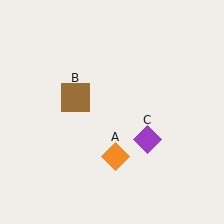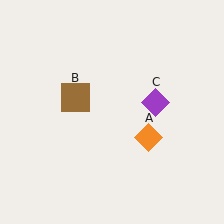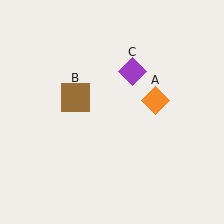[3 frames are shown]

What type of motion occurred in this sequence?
The orange diamond (object A), purple diamond (object C) rotated counterclockwise around the center of the scene.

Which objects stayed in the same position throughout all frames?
Brown square (object B) remained stationary.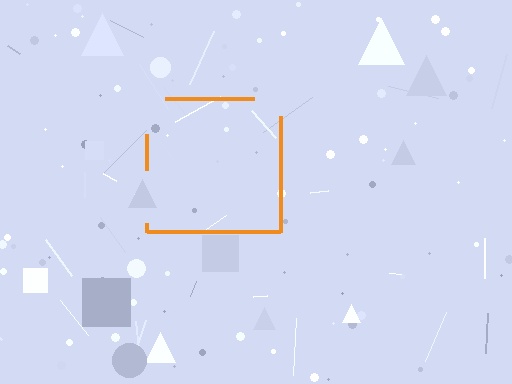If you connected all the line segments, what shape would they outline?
They would outline a square.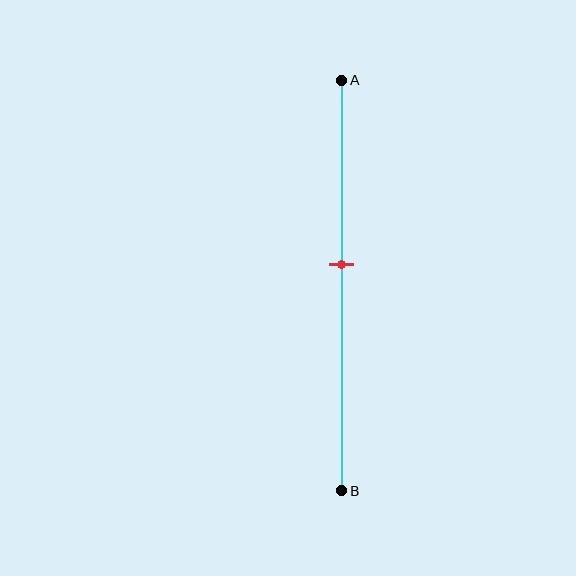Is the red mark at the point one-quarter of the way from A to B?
No, the mark is at about 45% from A, not at the 25% one-quarter point.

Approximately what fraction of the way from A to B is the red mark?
The red mark is approximately 45% of the way from A to B.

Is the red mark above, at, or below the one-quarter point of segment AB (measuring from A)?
The red mark is below the one-quarter point of segment AB.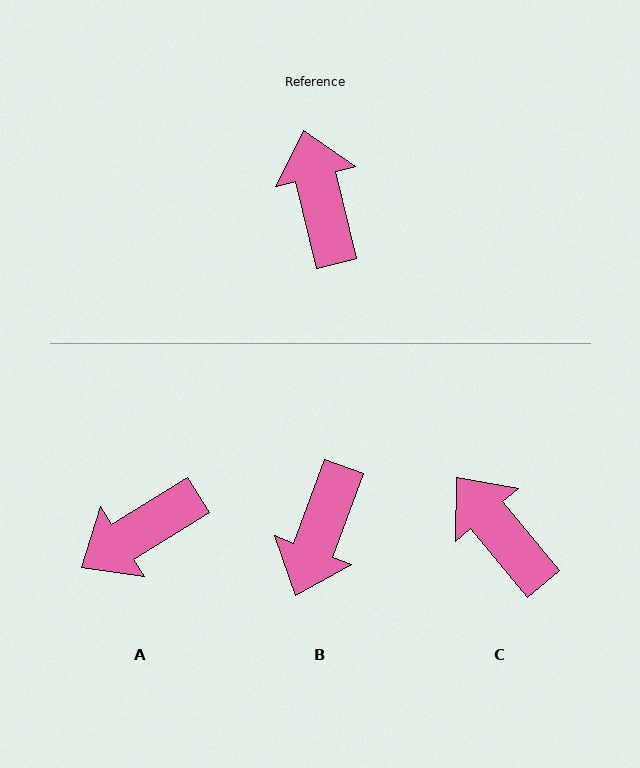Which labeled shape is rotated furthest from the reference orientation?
B, about 146 degrees away.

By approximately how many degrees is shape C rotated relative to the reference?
Approximately 25 degrees counter-clockwise.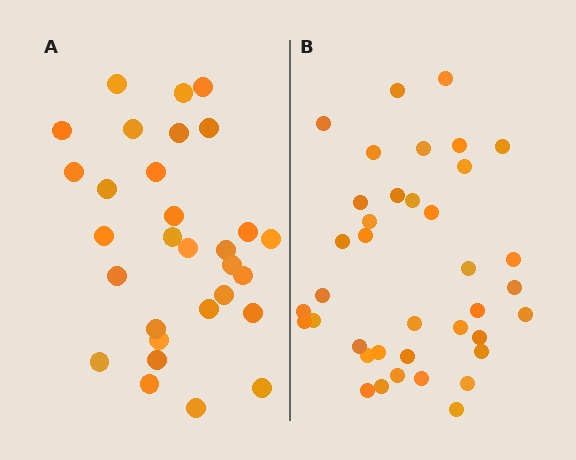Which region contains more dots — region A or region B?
Region B (the right region) has more dots.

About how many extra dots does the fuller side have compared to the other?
Region B has roughly 8 or so more dots than region A.